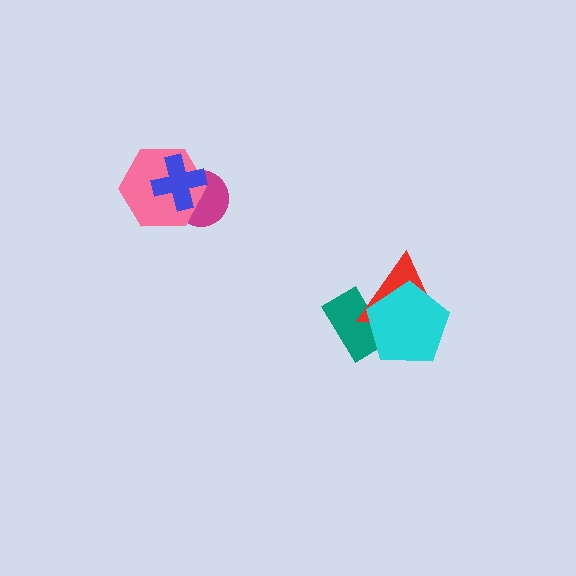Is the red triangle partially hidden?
Yes, it is partially covered by another shape.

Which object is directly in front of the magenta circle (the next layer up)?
The pink hexagon is directly in front of the magenta circle.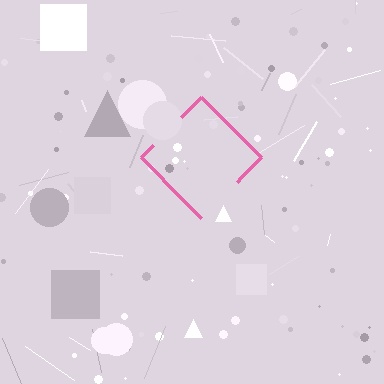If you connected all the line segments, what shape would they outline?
They would outline a diamond.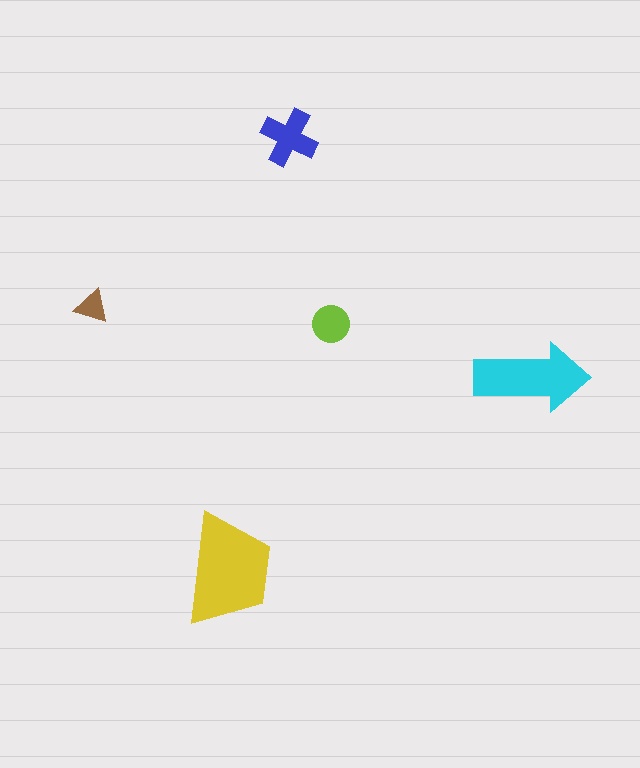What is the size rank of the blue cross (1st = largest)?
3rd.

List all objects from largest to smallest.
The yellow trapezoid, the cyan arrow, the blue cross, the lime circle, the brown triangle.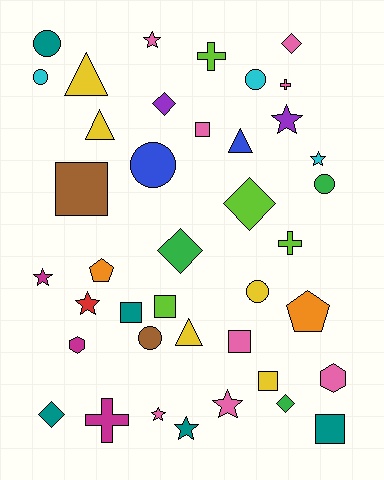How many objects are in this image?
There are 40 objects.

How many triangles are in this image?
There are 4 triangles.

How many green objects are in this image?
There are 3 green objects.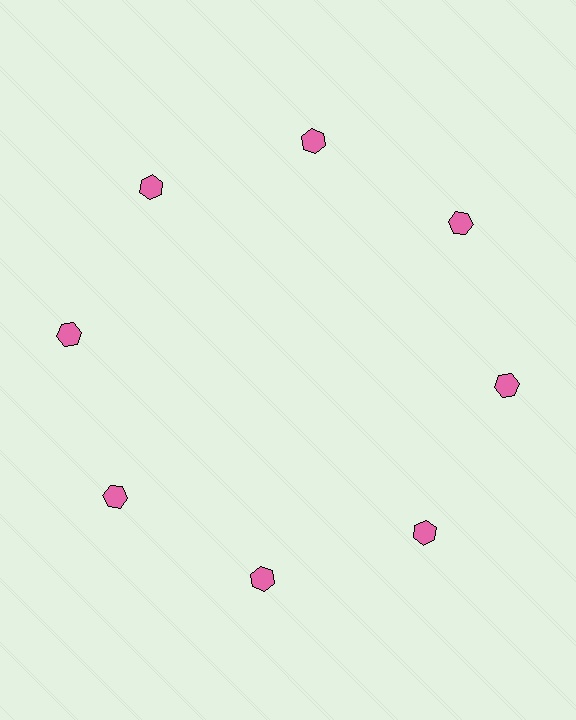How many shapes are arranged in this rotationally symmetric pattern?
There are 8 shapes, arranged in 8 groups of 1.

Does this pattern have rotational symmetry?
Yes, this pattern has 8-fold rotational symmetry. It looks the same after rotating 45 degrees around the center.